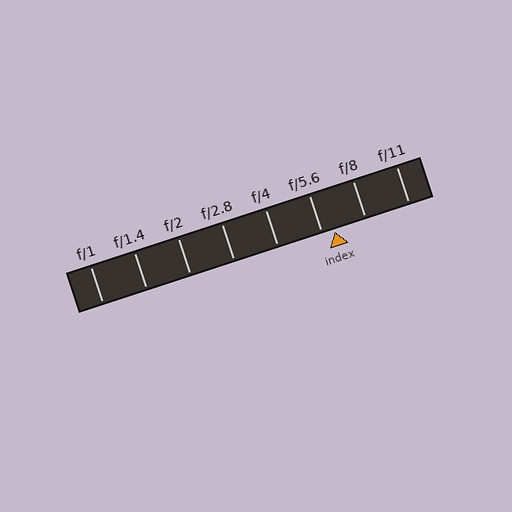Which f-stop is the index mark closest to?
The index mark is closest to f/5.6.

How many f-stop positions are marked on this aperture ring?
There are 8 f-stop positions marked.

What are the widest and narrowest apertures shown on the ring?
The widest aperture shown is f/1 and the narrowest is f/11.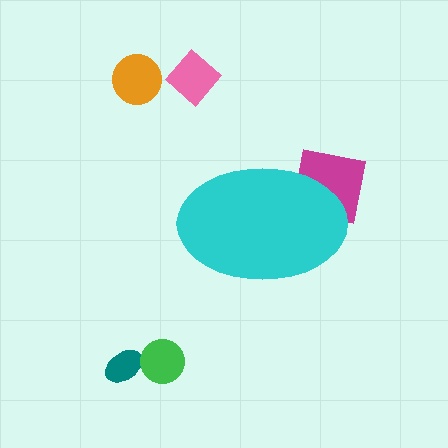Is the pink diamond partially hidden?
No, the pink diamond is fully visible.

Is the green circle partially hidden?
No, the green circle is fully visible.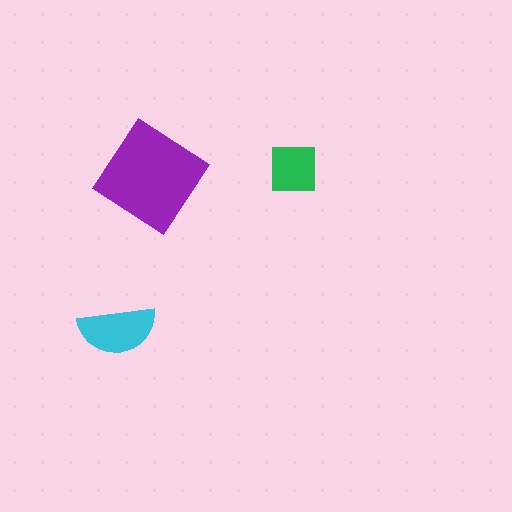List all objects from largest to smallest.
The purple diamond, the cyan semicircle, the green square.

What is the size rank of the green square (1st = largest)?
3rd.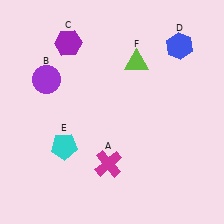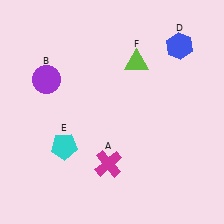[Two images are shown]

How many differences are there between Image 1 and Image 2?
There is 1 difference between the two images.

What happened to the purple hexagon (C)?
The purple hexagon (C) was removed in Image 2. It was in the top-left area of Image 1.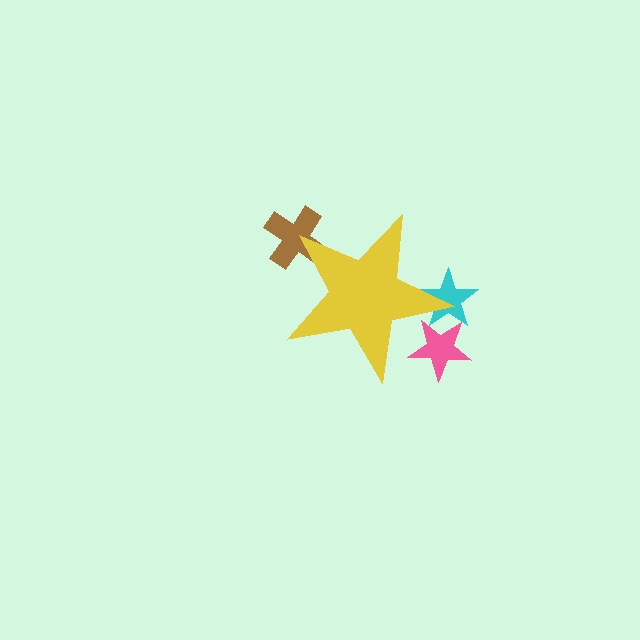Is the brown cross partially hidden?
Yes, the brown cross is partially hidden behind the yellow star.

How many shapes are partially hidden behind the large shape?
3 shapes are partially hidden.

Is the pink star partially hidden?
Yes, the pink star is partially hidden behind the yellow star.